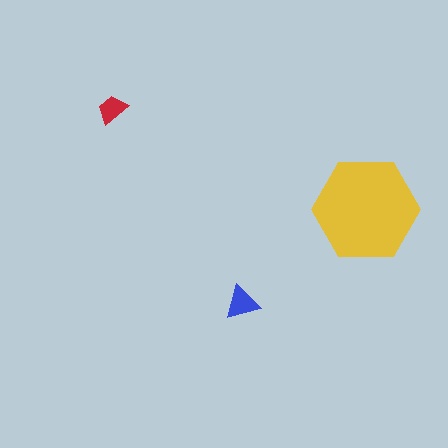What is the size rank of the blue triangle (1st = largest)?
2nd.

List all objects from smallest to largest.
The red trapezoid, the blue triangle, the yellow hexagon.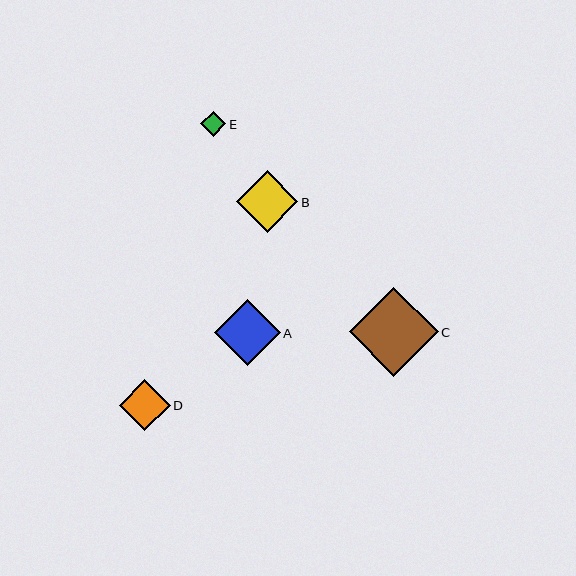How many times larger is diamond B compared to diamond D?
Diamond B is approximately 1.2 times the size of diamond D.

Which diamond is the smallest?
Diamond E is the smallest with a size of approximately 25 pixels.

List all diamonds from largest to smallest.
From largest to smallest: C, A, B, D, E.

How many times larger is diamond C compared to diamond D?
Diamond C is approximately 1.7 times the size of diamond D.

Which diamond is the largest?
Diamond C is the largest with a size of approximately 89 pixels.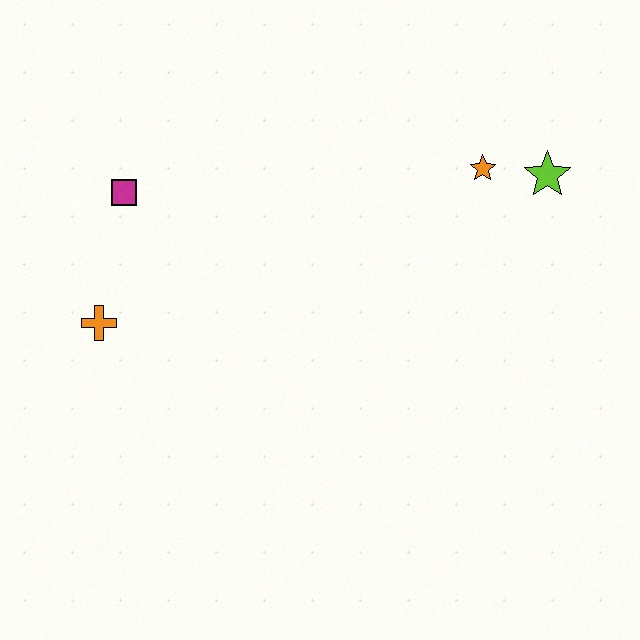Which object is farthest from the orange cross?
The lime star is farthest from the orange cross.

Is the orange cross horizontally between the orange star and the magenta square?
No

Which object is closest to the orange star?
The lime star is closest to the orange star.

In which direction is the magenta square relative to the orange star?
The magenta square is to the left of the orange star.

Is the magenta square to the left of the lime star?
Yes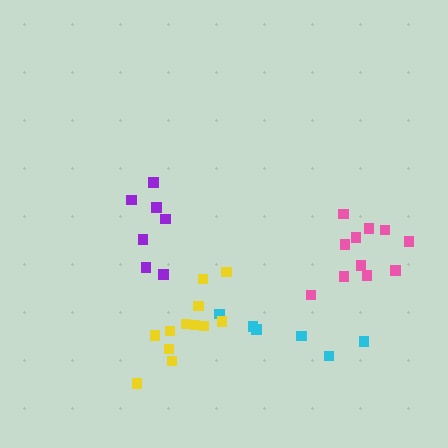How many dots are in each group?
Group 1: 7 dots, Group 2: 6 dots, Group 3: 11 dots, Group 4: 12 dots (36 total).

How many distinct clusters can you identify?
There are 4 distinct clusters.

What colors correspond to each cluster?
The clusters are colored: purple, cyan, pink, yellow.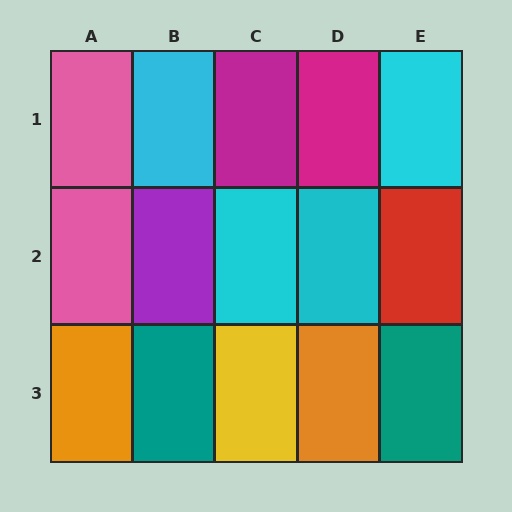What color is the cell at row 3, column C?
Yellow.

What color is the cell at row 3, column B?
Teal.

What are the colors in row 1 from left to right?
Pink, cyan, magenta, magenta, cyan.